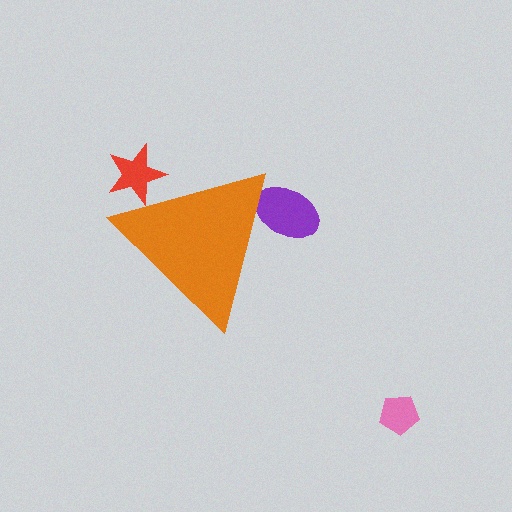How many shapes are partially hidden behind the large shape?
2 shapes are partially hidden.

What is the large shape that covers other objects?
An orange triangle.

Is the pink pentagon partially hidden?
No, the pink pentagon is fully visible.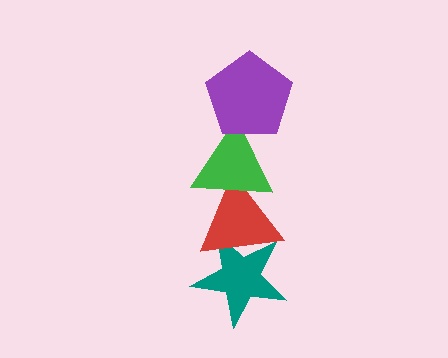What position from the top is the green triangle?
The green triangle is 2nd from the top.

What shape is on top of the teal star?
The red triangle is on top of the teal star.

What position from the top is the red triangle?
The red triangle is 3rd from the top.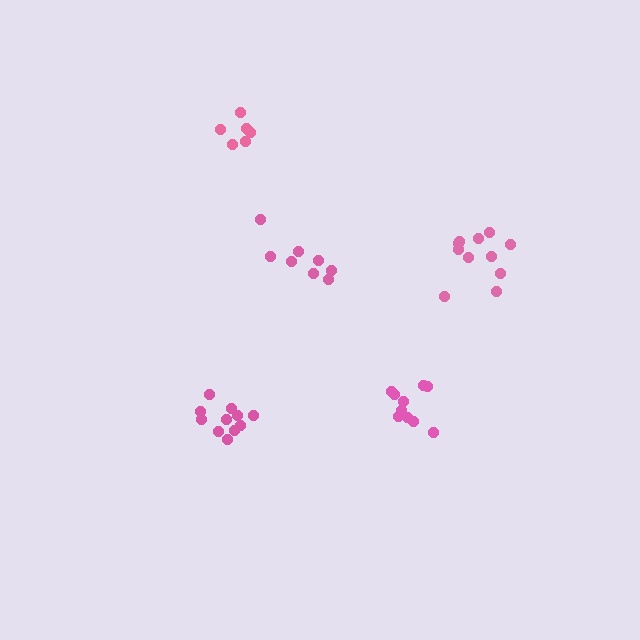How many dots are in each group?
Group 1: 8 dots, Group 2: 11 dots, Group 3: 11 dots, Group 4: 6 dots, Group 5: 10 dots (46 total).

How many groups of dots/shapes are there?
There are 5 groups.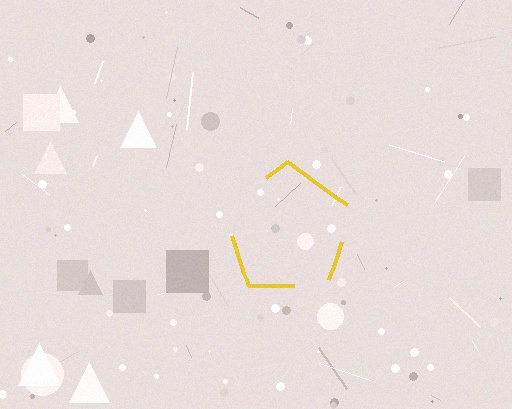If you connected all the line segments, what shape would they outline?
They would outline a pentagon.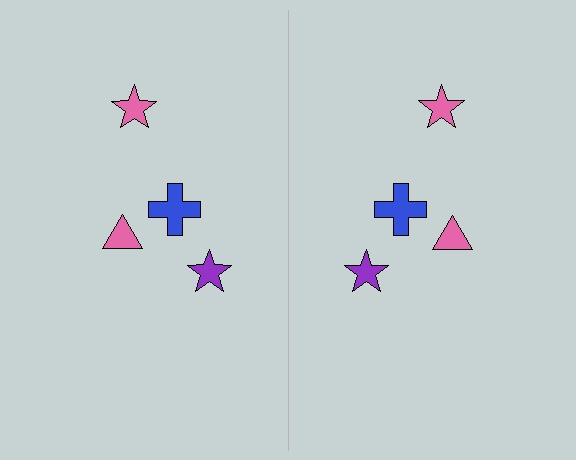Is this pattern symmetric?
Yes, this pattern has bilateral (reflection) symmetry.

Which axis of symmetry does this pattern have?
The pattern has a vertical axis of symmetry running through the center of the image.